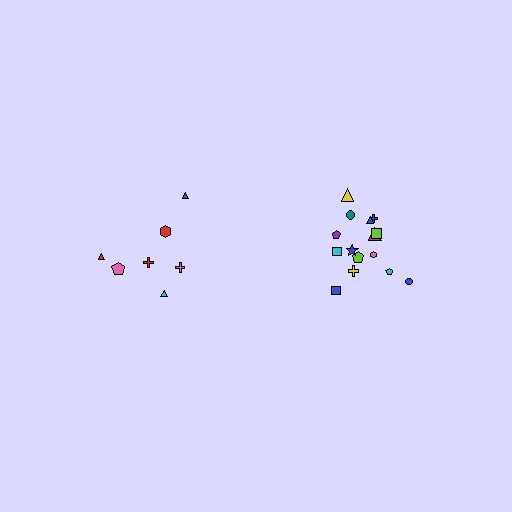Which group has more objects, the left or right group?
The right group.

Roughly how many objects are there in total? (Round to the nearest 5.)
Roughly 20 objects in total.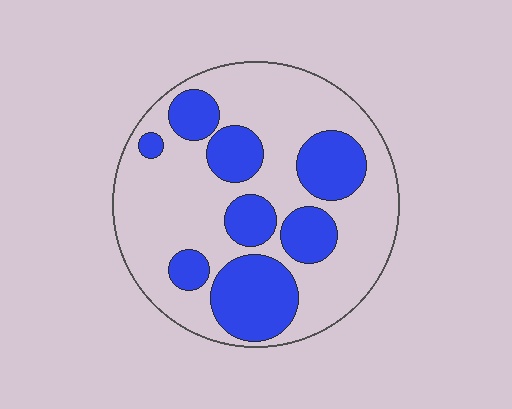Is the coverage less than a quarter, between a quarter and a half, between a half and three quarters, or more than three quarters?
Between a quarter and a half.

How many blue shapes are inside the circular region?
8.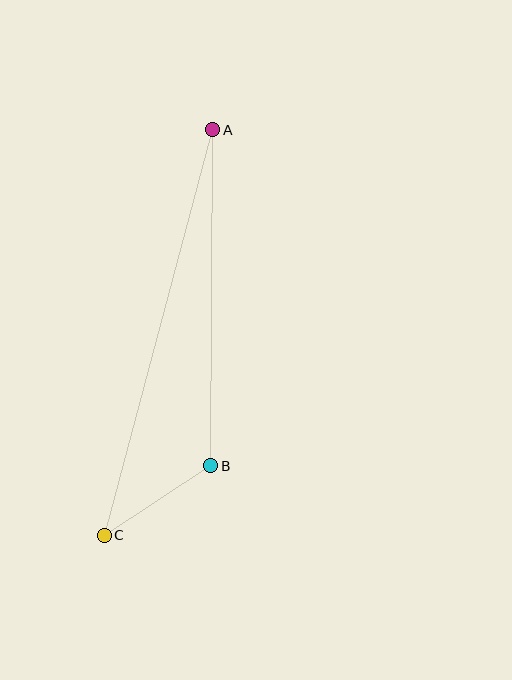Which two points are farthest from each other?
Points A and C are farthest from each other.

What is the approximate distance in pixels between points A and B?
The distance between A and B is approximately 336 pixels.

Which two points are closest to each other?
Points B and C are closest to each other.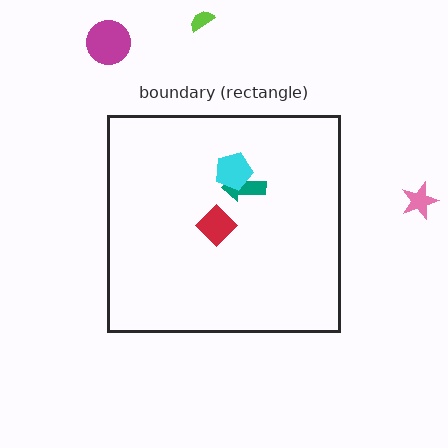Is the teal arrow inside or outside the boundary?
Inside.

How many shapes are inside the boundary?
3 inside, 3 outside.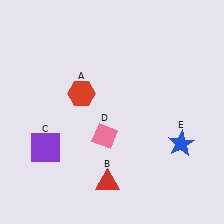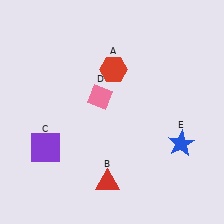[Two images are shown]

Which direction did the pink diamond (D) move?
The pink diamond (D) moved up.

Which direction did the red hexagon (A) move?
The red hexagon (A) moved right.